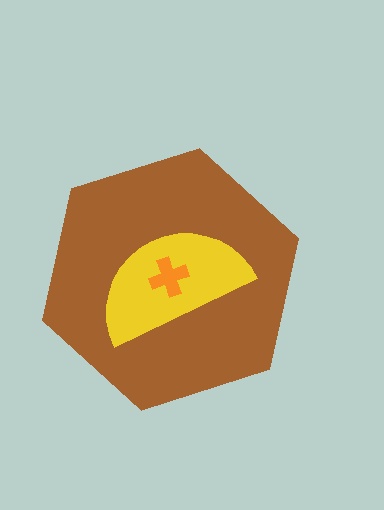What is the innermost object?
The orange cross.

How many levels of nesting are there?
3.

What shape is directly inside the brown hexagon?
The yellow semicircle.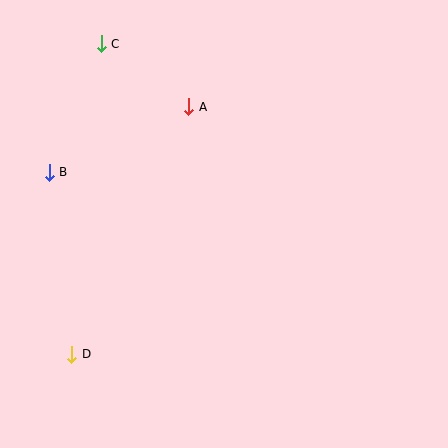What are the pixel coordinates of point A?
Point A is at (189, 107).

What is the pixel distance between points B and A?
The distance between B and A is 154 pixels.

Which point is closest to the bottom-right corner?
Point D is closest to the bottom-right corner.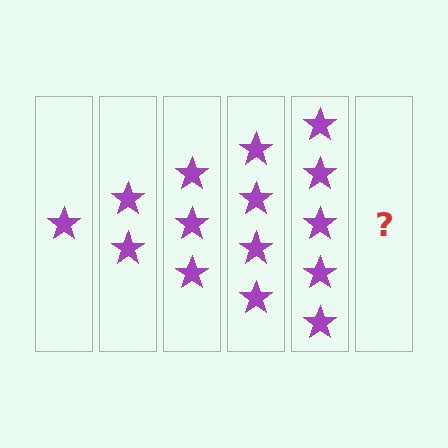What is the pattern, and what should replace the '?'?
The pattern is that each step adds one more star. The '?' should be 6 stars.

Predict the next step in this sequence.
The next step is 6 stars.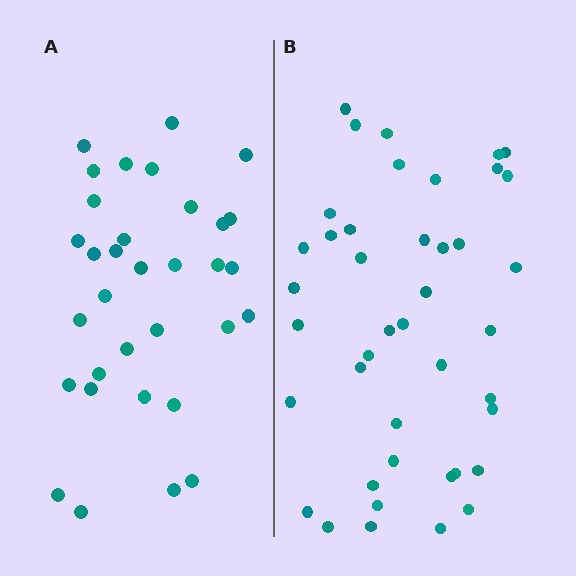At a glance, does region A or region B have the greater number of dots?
Region B (the right region) has more dots.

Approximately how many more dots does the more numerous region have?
Region B has roughly 8 or so more dots than region A.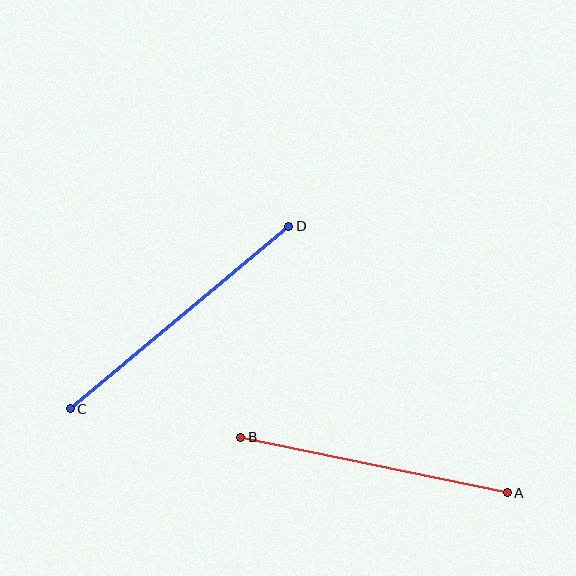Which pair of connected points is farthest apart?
Points C and D are farthest apart.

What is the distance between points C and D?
The distance is approximately 285 pixels.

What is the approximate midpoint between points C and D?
The midpoint is at approximately (180, 318) pixels.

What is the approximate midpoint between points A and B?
The midpoint is at approximately (374, 465) pixels.